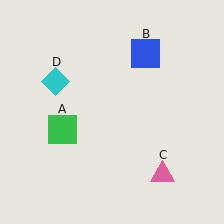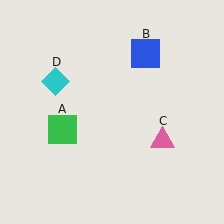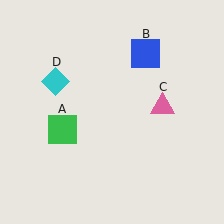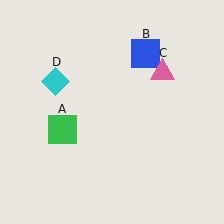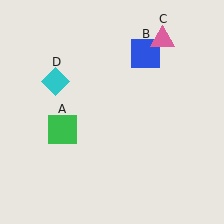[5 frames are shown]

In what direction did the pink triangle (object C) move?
The pink triangle (object C) moved up.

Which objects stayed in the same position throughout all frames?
Green square (object A) and blue square (object B) and cyan diamond (object D) remained stationary.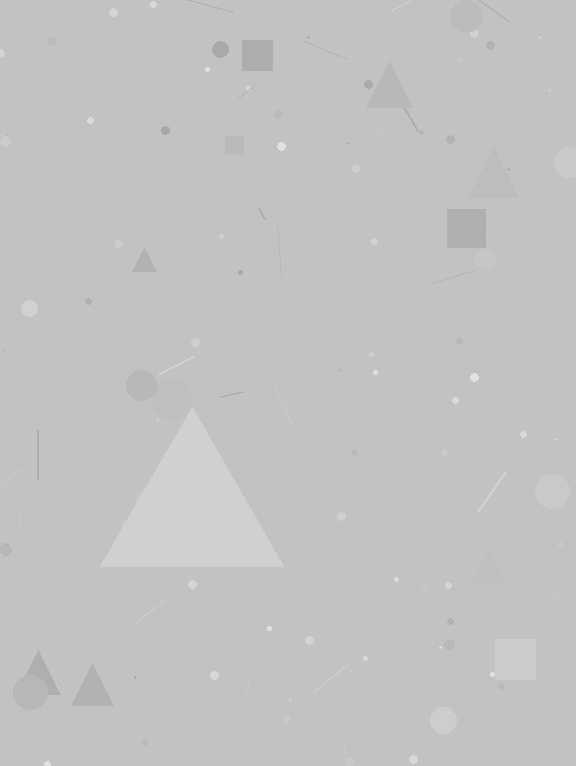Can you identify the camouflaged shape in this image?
The camouflaged shape is a triangle.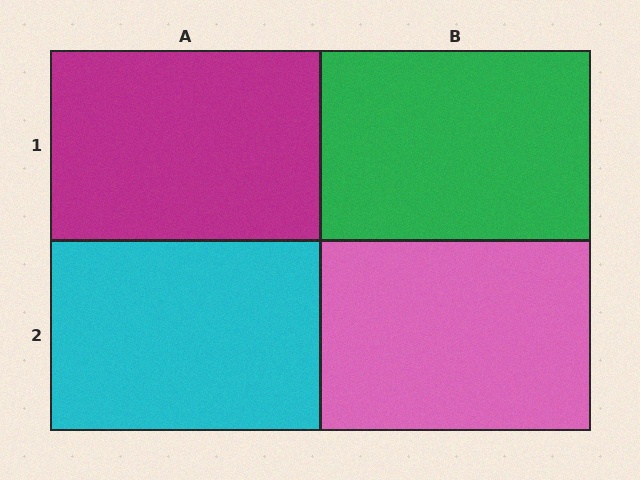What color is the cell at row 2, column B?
Pink.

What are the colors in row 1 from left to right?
Magenta, green.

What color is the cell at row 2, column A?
Cyan.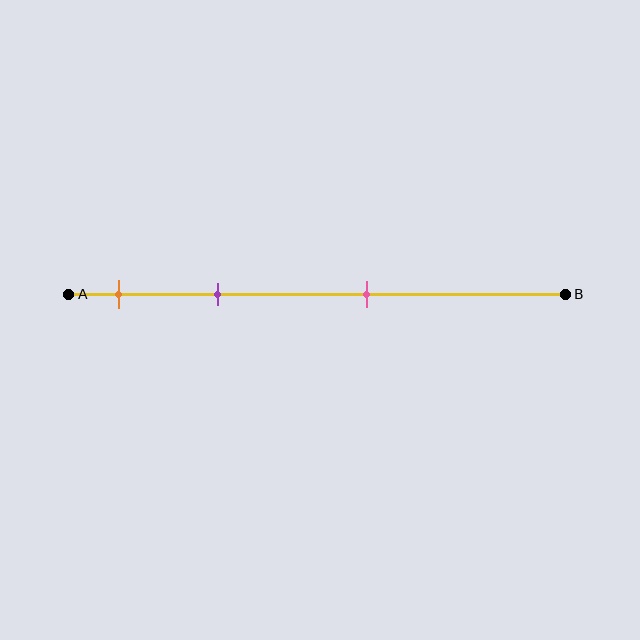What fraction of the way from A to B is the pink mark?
The pink mark is approximately 60% (0.6) of the way from A to B.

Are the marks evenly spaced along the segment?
No, the marks are not evenly spaced.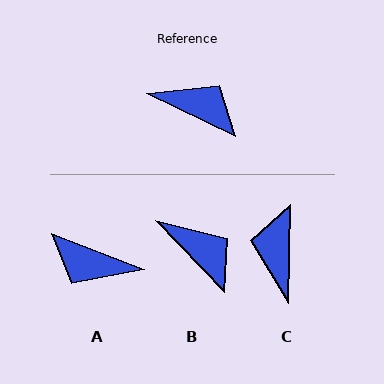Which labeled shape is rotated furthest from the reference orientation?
A, about 175 degrees away.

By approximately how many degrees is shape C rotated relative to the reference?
Approximately 115 degrees counter-clockwise.